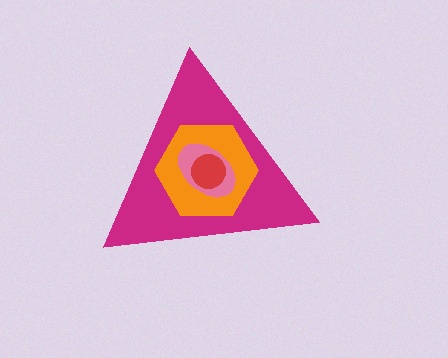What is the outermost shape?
The magenta triangle.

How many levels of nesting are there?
4.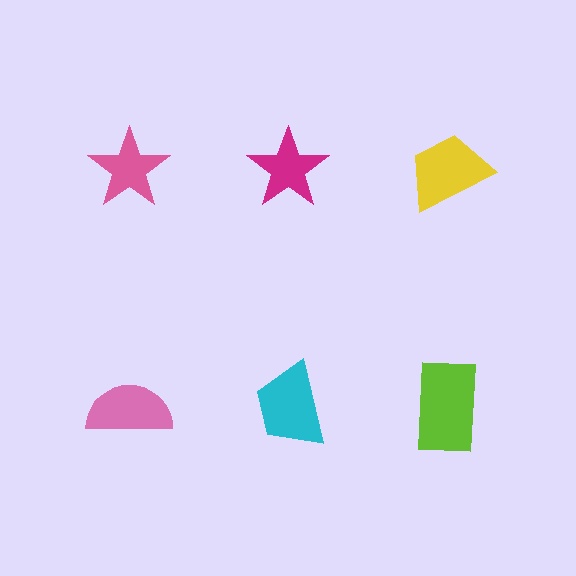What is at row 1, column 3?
A yellow trapezoid.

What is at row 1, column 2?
A magenta star.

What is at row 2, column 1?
A pink semicircle.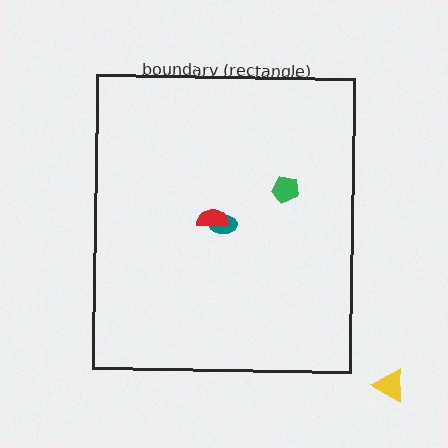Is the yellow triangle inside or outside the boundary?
Outside.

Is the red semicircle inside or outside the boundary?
Inside.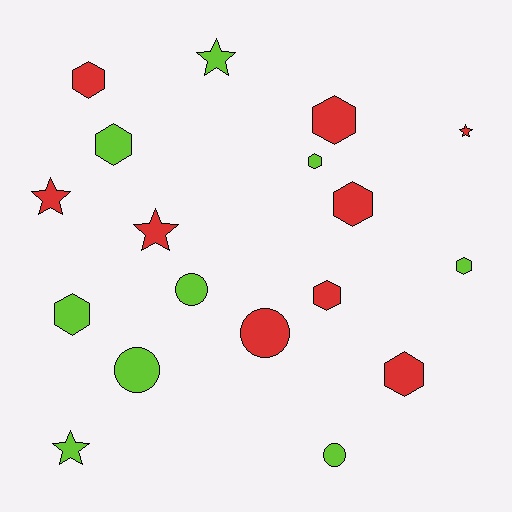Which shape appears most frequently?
Hexagon, with 9 objects.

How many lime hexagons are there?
There are 4 lime hexagons.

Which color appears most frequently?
Lime, with 9 objects.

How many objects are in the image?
There are 18 objects.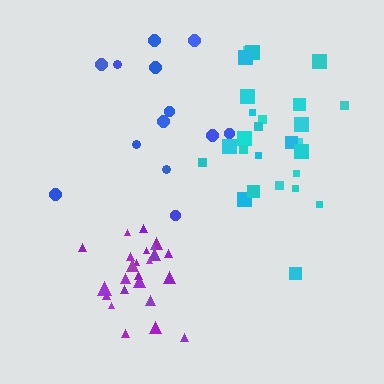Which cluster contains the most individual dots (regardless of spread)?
Cyan (26).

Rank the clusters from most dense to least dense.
purple, cyan, blue.